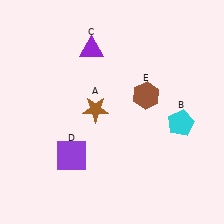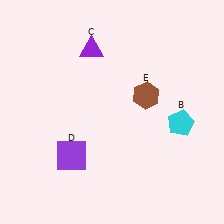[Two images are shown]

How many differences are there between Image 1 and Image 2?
There is 1 difference between the two images.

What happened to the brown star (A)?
The brown star (A) was removed in Image 2. It was in the top-left area of Image 1.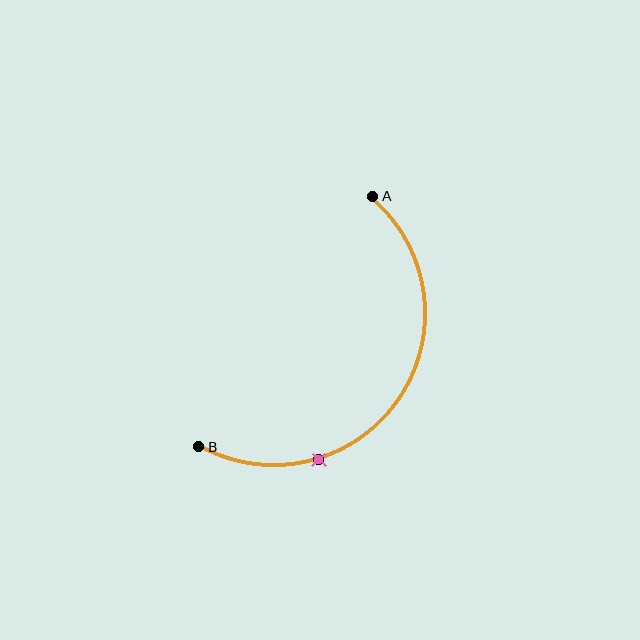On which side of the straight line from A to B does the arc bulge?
The arc bulges below and to the right of the straight line connecting A and B.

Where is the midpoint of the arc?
The arc midpoint is the point on the curve farthest from the straight line joining A and B. It sits below and to the right of that line.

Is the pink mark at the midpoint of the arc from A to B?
No. The pink mark lies on the arc but is closer to endpoint B. The arc midpoint would be at the point on the curve equidistant along the arc from both A and B.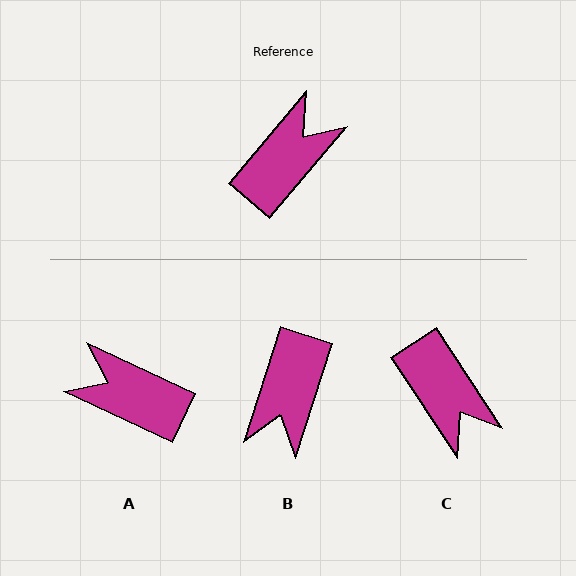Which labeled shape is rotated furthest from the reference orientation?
B, about 157 degrees away.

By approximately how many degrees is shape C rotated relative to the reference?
Approximately 106 degrees clockwise.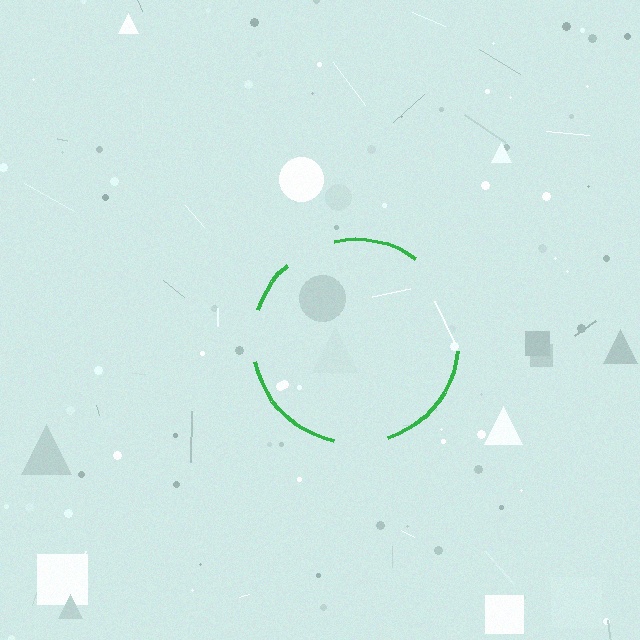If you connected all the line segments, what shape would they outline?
They would outline a circle.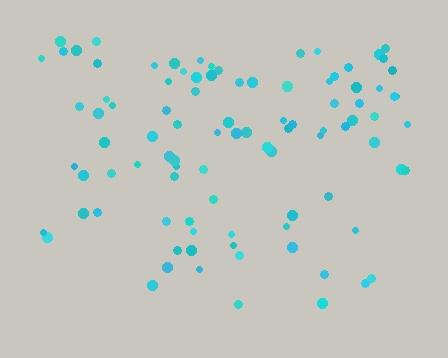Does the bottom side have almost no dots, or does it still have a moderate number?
Still a moderate number, just noticeably fewer than the top.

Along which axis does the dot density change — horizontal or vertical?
Vertical.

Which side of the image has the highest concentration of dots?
The top.